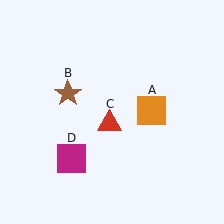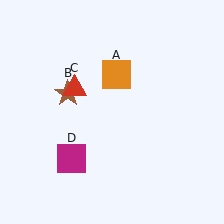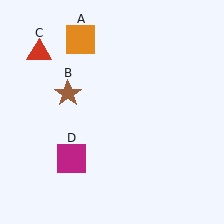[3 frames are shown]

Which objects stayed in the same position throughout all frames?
Brown star (object B) and magenta square (object D) remained stationary.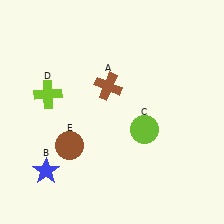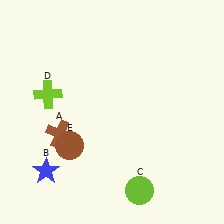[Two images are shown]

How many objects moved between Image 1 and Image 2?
2 objects moved between the two images.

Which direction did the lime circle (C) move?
The lime circle (C) moved down.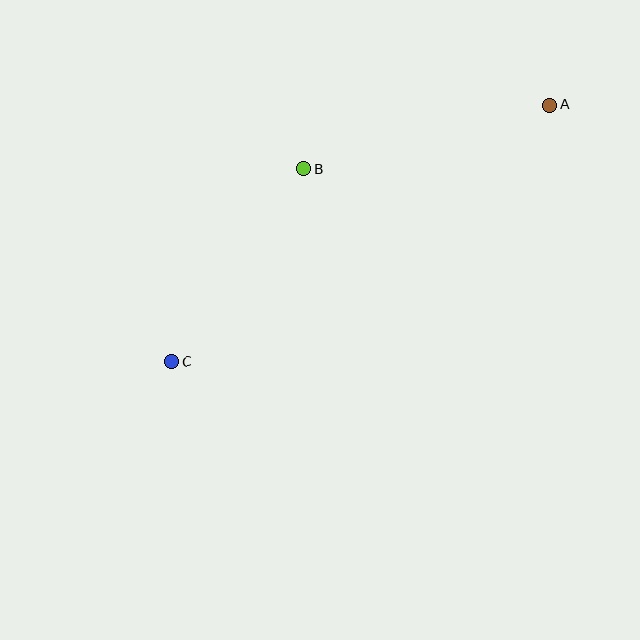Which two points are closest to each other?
Points B and C are closest to each other.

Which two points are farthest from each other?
Points A and C are farthest from each other.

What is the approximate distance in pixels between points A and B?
The distance between A and B is approximately 254 pixels.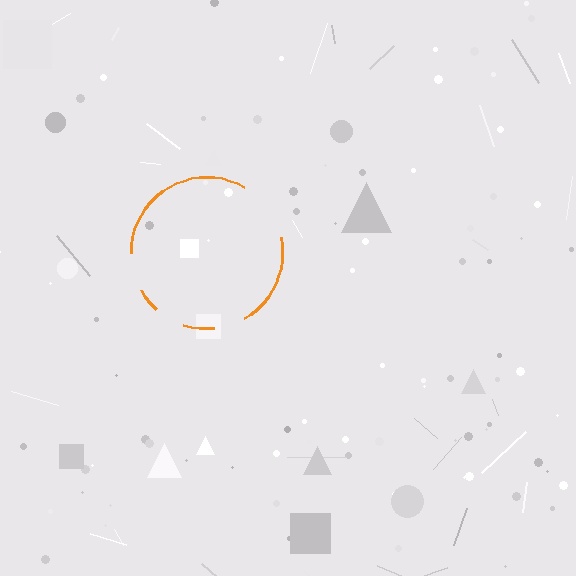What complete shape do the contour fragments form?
The contour fragments form a circle.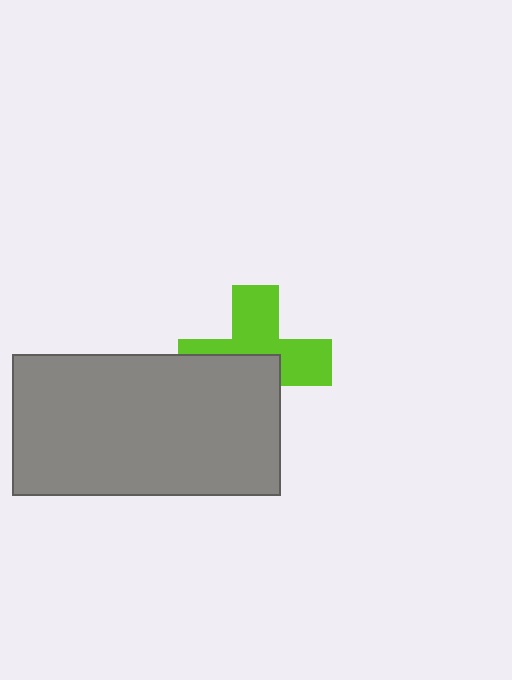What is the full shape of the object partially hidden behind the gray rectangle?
The partially hidden object is a lime cross.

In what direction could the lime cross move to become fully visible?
The lime cross could move up. That would shift it out from behind the gray rectangle entirely.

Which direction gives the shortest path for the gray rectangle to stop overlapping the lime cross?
Moving down gives the shortest separation.